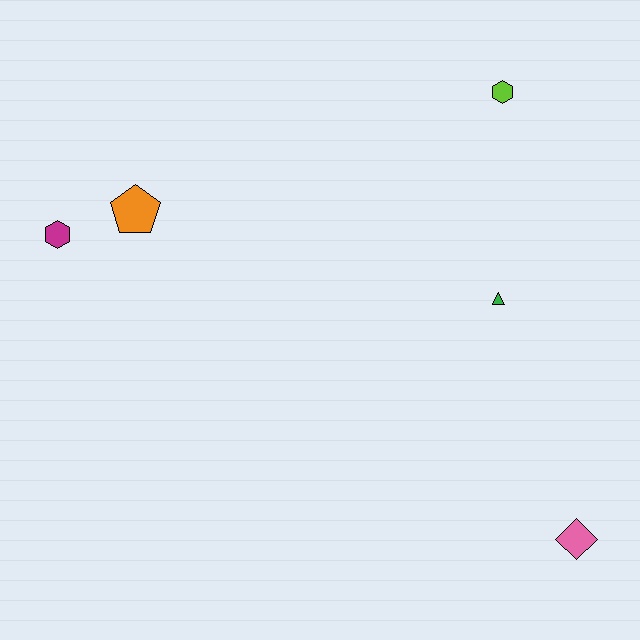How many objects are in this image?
There are 5 objects.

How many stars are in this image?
There are no stars.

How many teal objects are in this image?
There are no teal objects.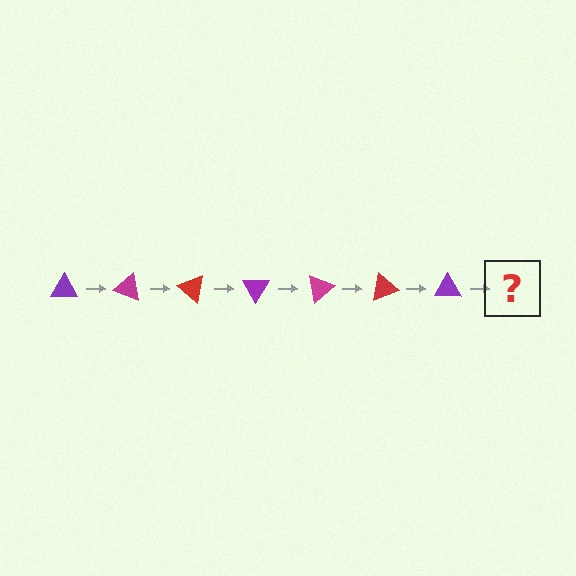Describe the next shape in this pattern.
It should be a magenta triangle, rotated 140 degrees from the start.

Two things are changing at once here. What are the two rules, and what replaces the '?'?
The two rules are that it rotates 20 degrees each step and the color cycles through purple, magenta, and red. The '?' should be a magenta triangle, rotated 140 degrees from the start.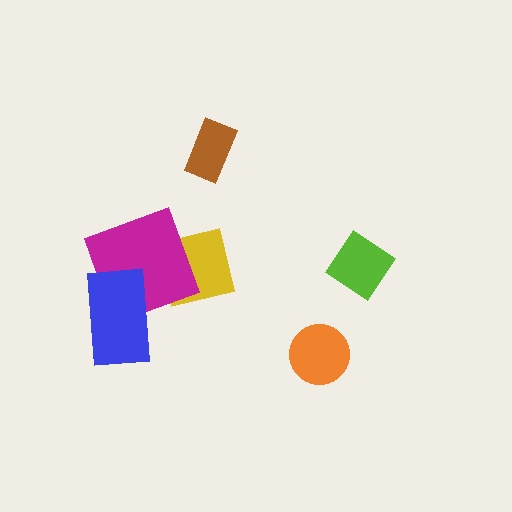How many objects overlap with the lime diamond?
0 objects overlap with the lime diamond.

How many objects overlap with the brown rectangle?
0 objects overlap with the brown rectangle.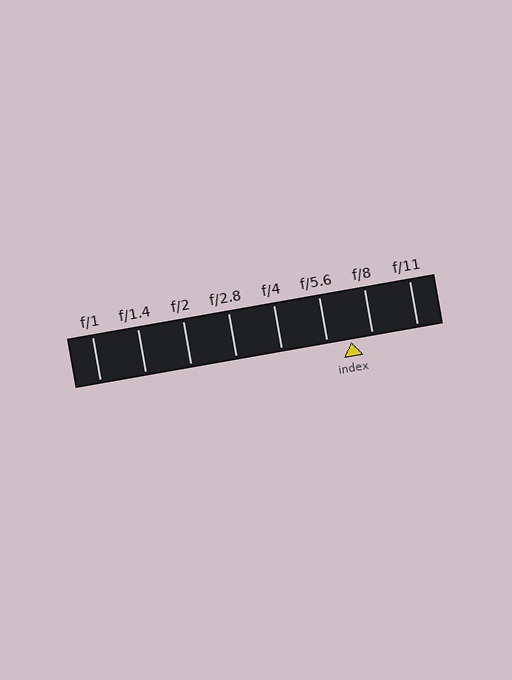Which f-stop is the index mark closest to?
The index mark is closest to f/8.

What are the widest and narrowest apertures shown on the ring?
The widest aperture shown is f/1 and the narrowest is f/11.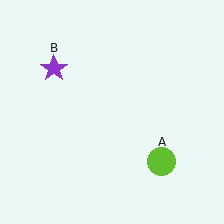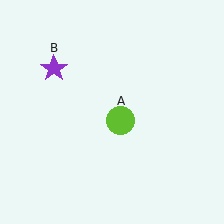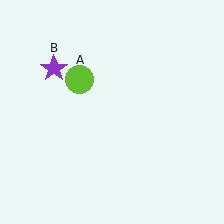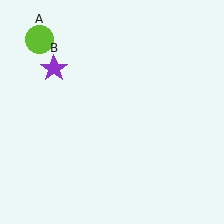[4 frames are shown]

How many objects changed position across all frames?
1 object changed position: lime circle (object A).